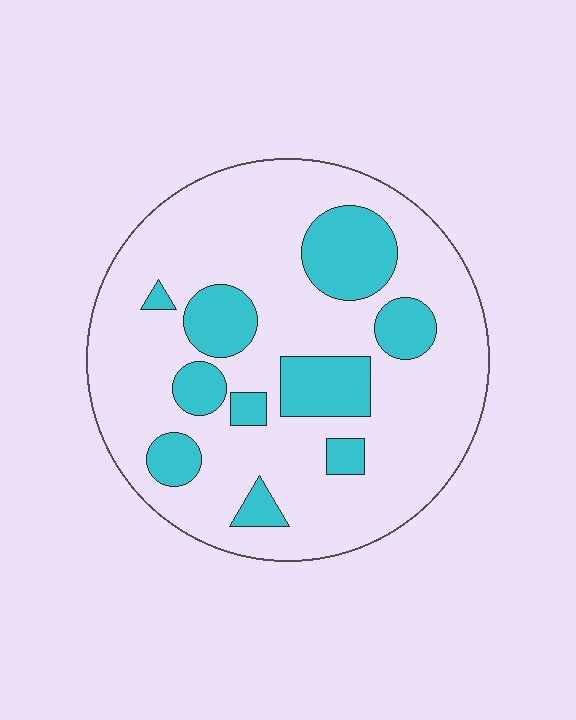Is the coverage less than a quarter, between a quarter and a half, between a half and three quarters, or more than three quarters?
Less than a quarter.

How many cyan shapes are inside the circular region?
10.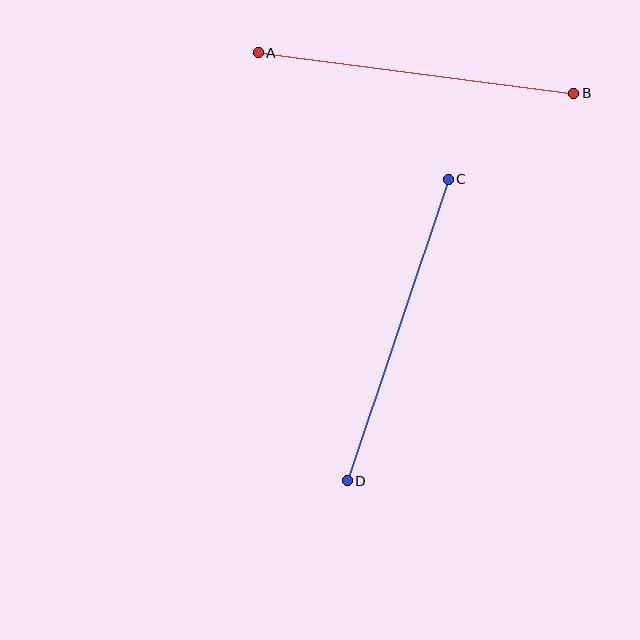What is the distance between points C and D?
The distance is approximately 318 pixels.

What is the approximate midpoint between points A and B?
The midpoint is at approximately (416, 73) pixels.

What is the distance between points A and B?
The distance is approximately 318 pixels.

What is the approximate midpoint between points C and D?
The midpoint is at approximately (398, 330) pixels.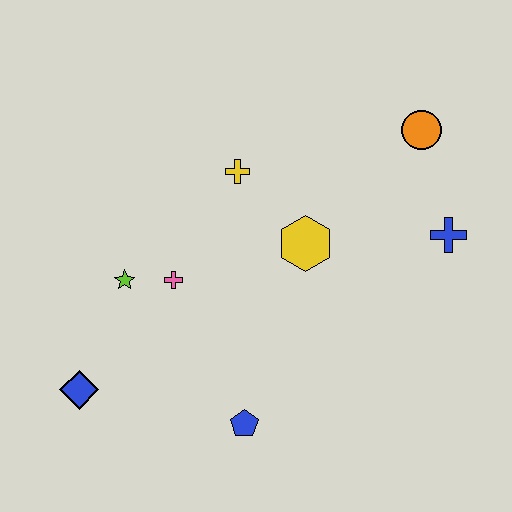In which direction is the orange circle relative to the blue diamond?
The orange circle is to the right of the blue diamond.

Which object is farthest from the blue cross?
The blue diamond is farthest from the blue cross.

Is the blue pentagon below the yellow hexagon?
Yes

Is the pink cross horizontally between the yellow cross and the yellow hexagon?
No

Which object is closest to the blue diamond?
The lime star is closest to the blue diamond.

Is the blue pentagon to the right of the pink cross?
Yes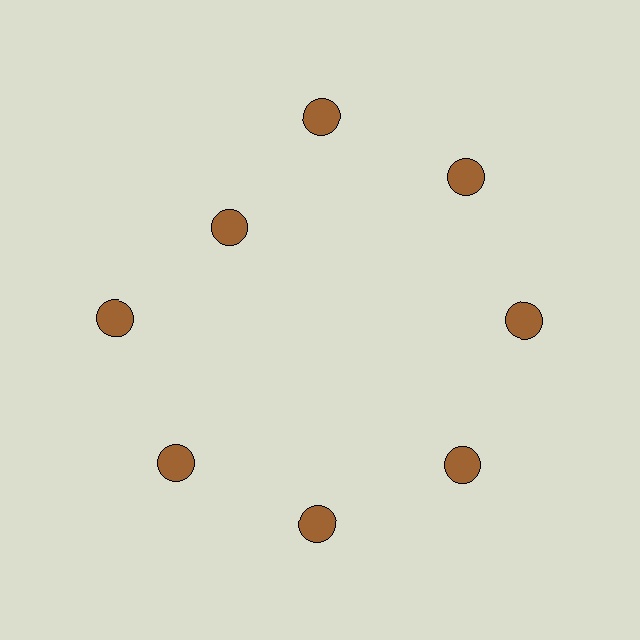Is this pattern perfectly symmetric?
No. The 8 brown circles are arranged in a ring, but one element near the 10 o'clock position is pulled inward toward the center, breaking the 8-fold rotational symmetry.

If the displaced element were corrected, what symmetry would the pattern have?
It would have 8-fold rotational symmetry — the pattern would map onto itself every 45 degrees.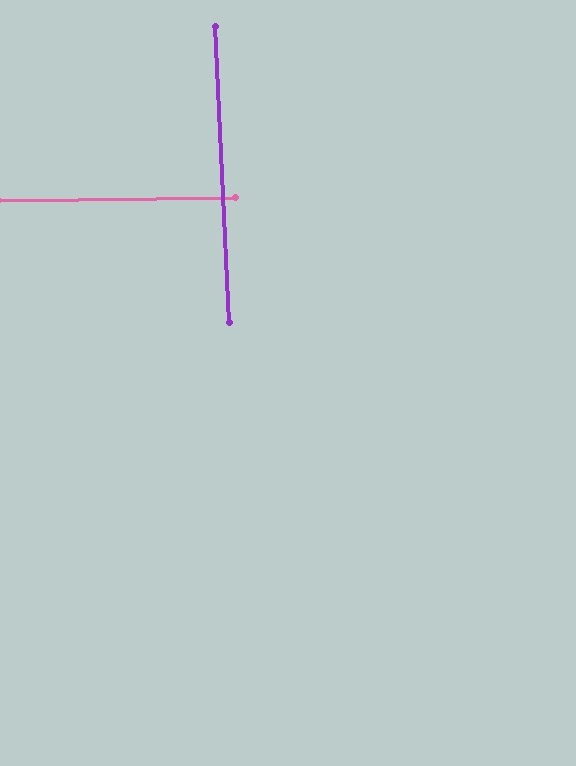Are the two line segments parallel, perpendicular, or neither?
Perpendicular — they meet at approximately 88°.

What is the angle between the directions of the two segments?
Approximately 88 degrees.